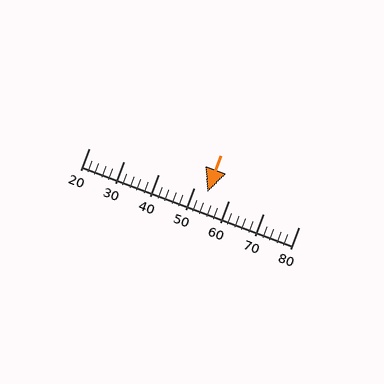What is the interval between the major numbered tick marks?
The major tick marks are spaced 10 units apart.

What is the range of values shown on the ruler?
The ruler shows values from 20 to 80.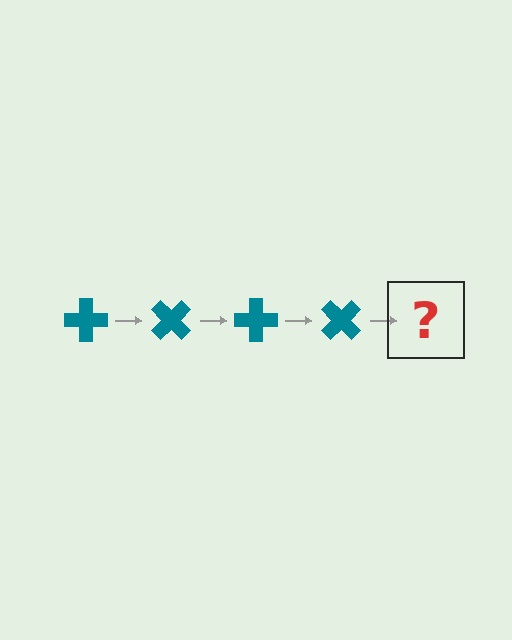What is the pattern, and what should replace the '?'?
The pattern is that the cross rotates 45 degrees each step. The '?' should be a teal cross rotated 180 degrees.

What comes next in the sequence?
The next element should be a teal cross rotated 180 degrees.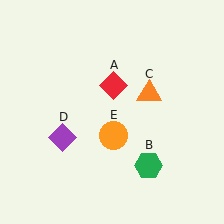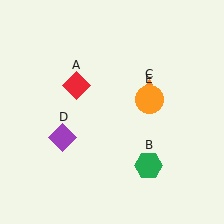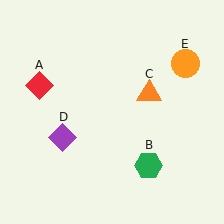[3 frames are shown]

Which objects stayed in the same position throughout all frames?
Green hexagon (object B) and orange triangle (object C) and purple diamond (object D) remained stationary.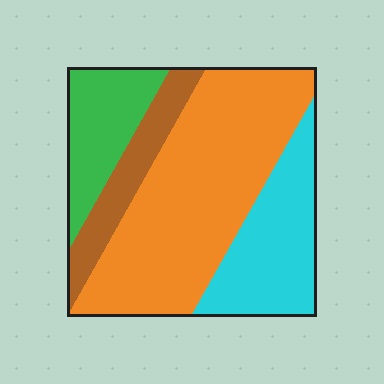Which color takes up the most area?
Orange, at roughly 50%.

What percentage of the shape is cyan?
Cyan covers 23% of the shape.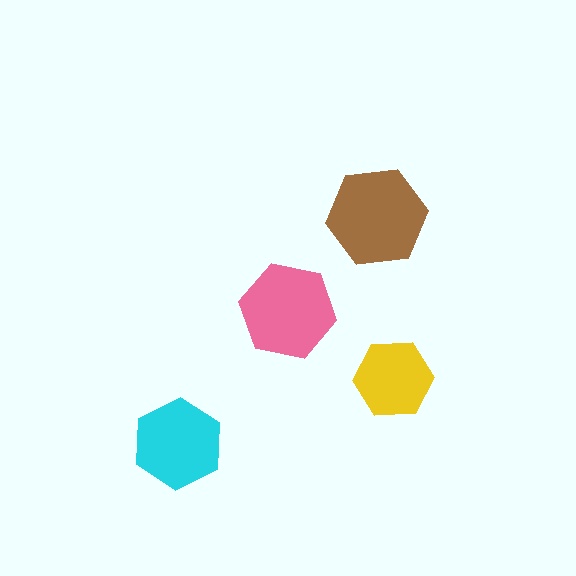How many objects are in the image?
There are 4 objects in the image.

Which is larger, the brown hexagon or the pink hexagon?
The brown one.